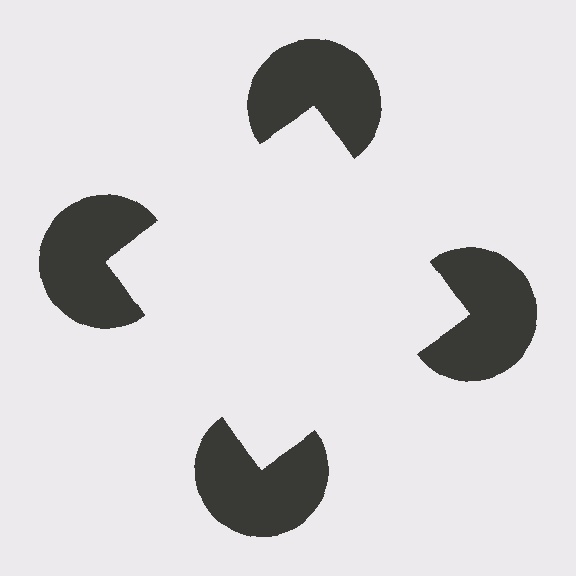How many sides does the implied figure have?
4 sides.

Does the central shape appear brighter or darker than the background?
It typically appears slightly brighter than the background, even though no actual brightness change is drawn.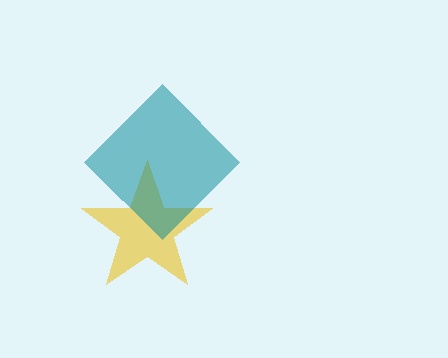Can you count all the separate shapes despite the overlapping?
Yes, there are 2 separate shapes.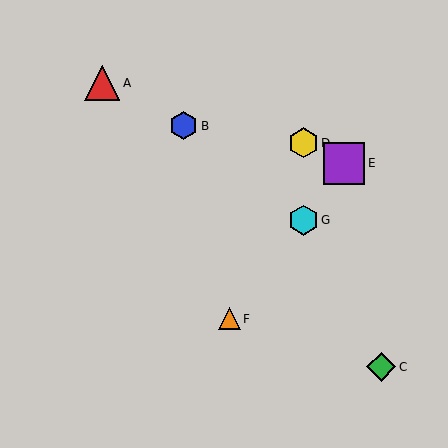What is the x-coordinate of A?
Object A is at x≈102.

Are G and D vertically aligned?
Yes, both are at x≈303.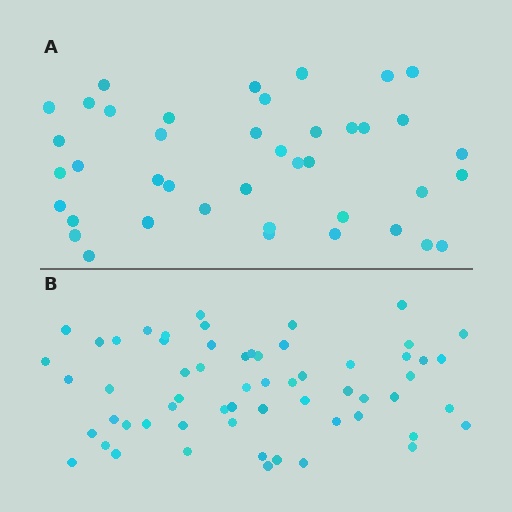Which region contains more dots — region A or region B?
Region B (the bottom region) has more dots.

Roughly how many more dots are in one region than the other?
Region B has approximately 20 more dots than region A.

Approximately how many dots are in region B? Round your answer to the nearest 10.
About 60 dots.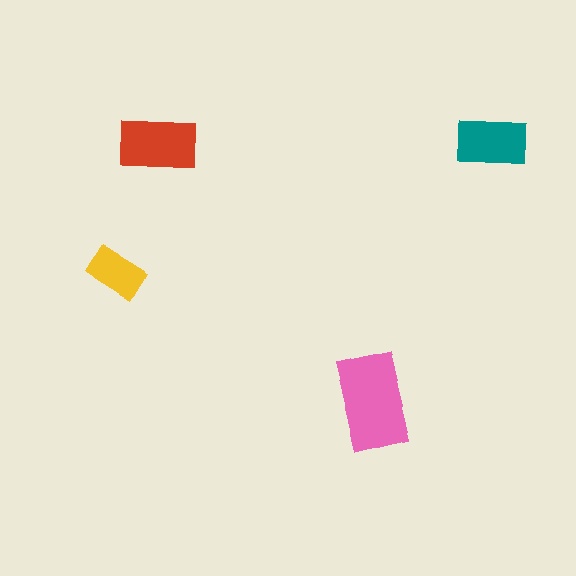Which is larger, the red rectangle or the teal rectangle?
The red one.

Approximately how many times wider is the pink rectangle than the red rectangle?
About 1.5 times wider.